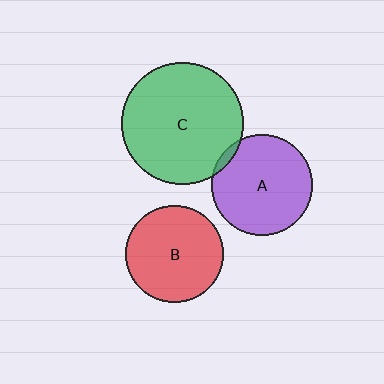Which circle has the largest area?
Circle C (green).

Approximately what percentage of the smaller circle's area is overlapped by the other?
Approximately 5%.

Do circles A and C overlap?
Yes.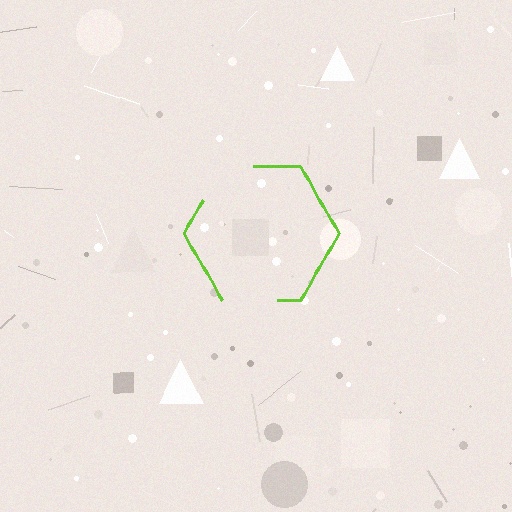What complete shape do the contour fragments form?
The contour fragments form a hexagon.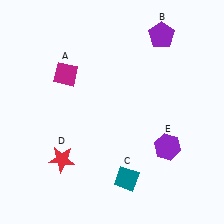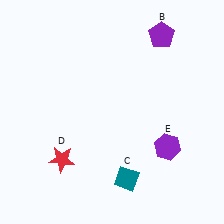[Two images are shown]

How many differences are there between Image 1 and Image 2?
There is 1 difference between the two images.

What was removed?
The magenta diamond (A) was removed in Image 2.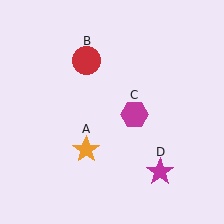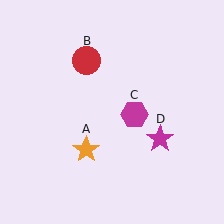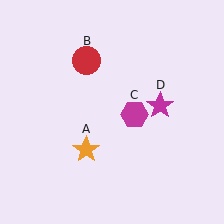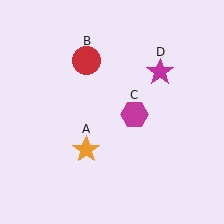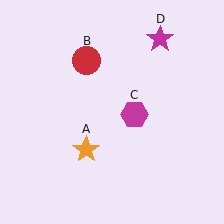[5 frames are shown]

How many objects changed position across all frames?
1 object changed position: magenta star (object D).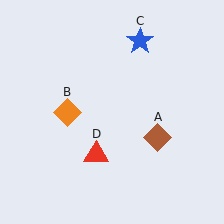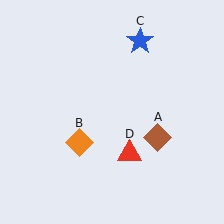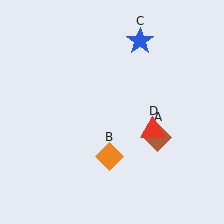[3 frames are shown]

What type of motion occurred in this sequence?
The orange diamond (object B), red triangle (object D) rotated counterclockwise around the center of the scene.